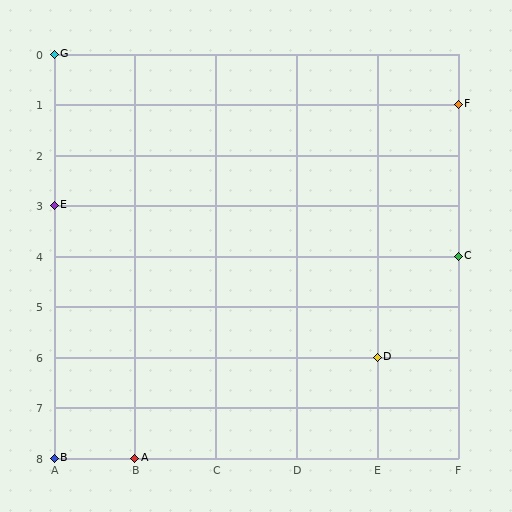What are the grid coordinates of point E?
Point E is at grid coordinates (A, 3).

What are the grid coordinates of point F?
Point F is at grid coordinates (F, 1).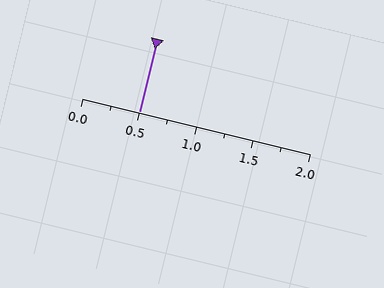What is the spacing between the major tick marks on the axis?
The major ticks are spaced 0.5 apart.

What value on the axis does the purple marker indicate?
The marker indicates approximately 0.5.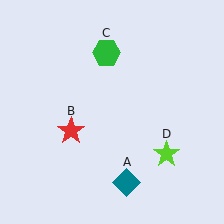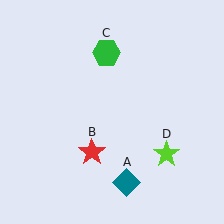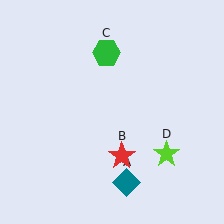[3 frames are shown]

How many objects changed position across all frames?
1 object changed position: red star (object B).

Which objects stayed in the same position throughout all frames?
Teal diamond (object A) and green hexagon (object C) and lime star (object D) remained stationary.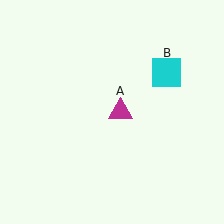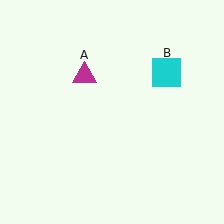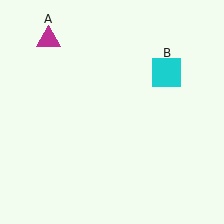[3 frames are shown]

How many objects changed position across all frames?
1 object changed position: magenta triangle (object A).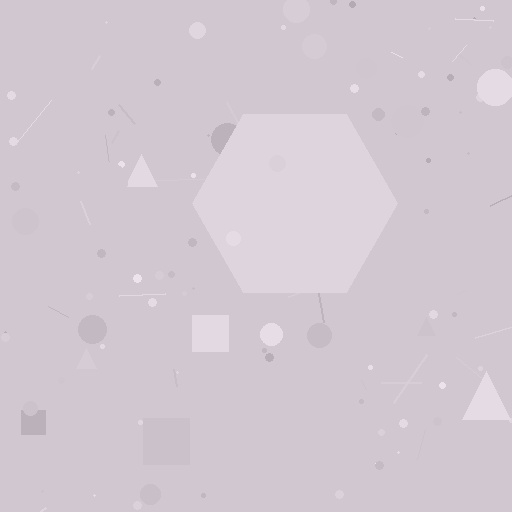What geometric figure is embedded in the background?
A hexagon is embedded in the background.